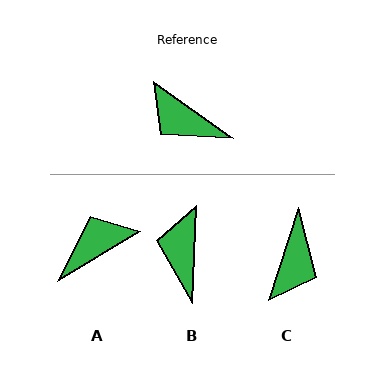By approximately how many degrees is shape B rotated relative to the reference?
Approximately 57 degrees clockwise.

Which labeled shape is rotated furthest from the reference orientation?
A, about 114 degrees away.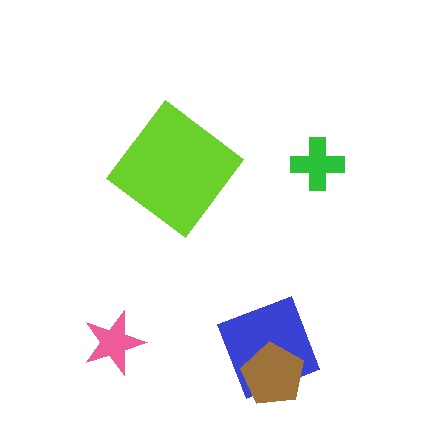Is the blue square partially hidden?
Yes, it is partially covered by another shape.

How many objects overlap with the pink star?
0 objects overlap with the pink star.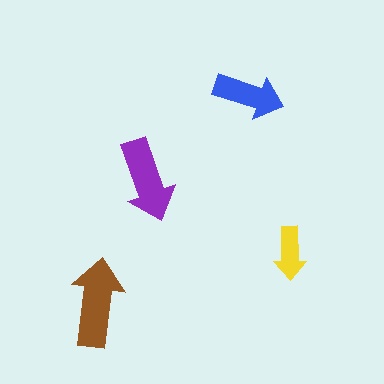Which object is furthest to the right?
The yellow arrow is rightmost.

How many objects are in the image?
There are 4 objects in the image.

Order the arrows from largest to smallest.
the brown one, the purple one, the blue one, the yellow one.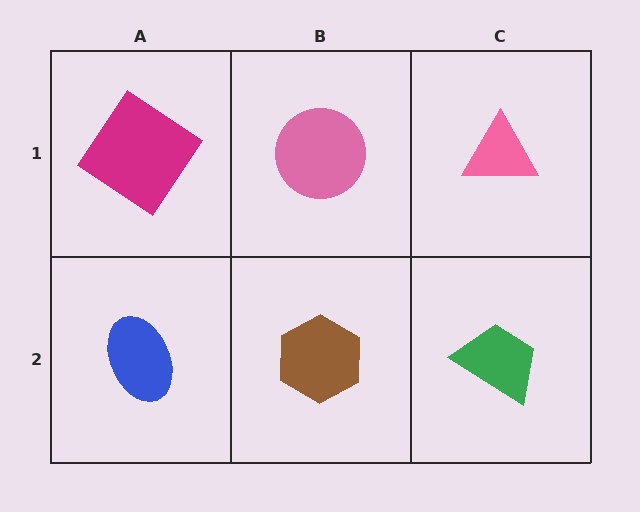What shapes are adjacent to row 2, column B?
A pink circle (row 1, column B), a blue ellipse (row 2, column A), a green trapezoid (row 2, column C).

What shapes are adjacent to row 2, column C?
A pink triangle (row 1, column C), a brown hexagon (row 2, column B).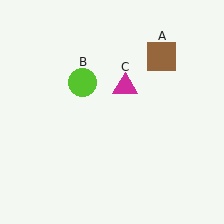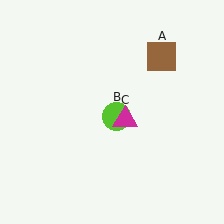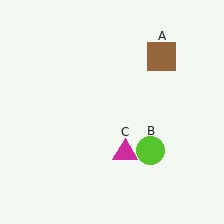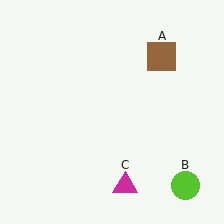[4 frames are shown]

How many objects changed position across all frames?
2 objects changed position: lime circle (object B), magenta triangle (object C).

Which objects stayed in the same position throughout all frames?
Brown square (object A) remained stationary.